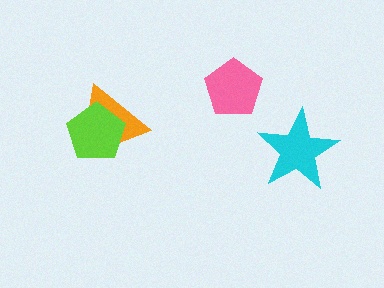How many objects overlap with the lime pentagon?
1 object overlaps with the lime pentagon.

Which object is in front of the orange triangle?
The lime pentagon is in front of the orange triangle.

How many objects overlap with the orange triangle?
1 object overlaps with the orange triangle.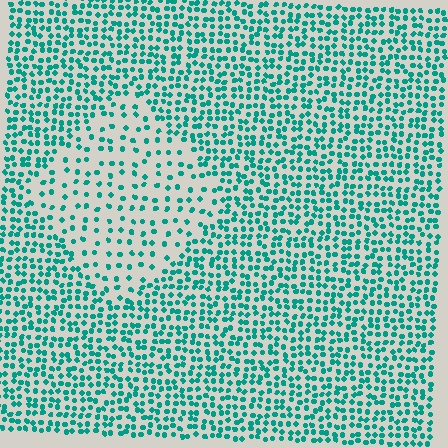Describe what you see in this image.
The image contains small teal elements arranged at two different densities. A diamond-shaped region is visible where the elements are less densely packed than the surrounding area.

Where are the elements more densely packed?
The elements are more densely packed outside the diamond boundary.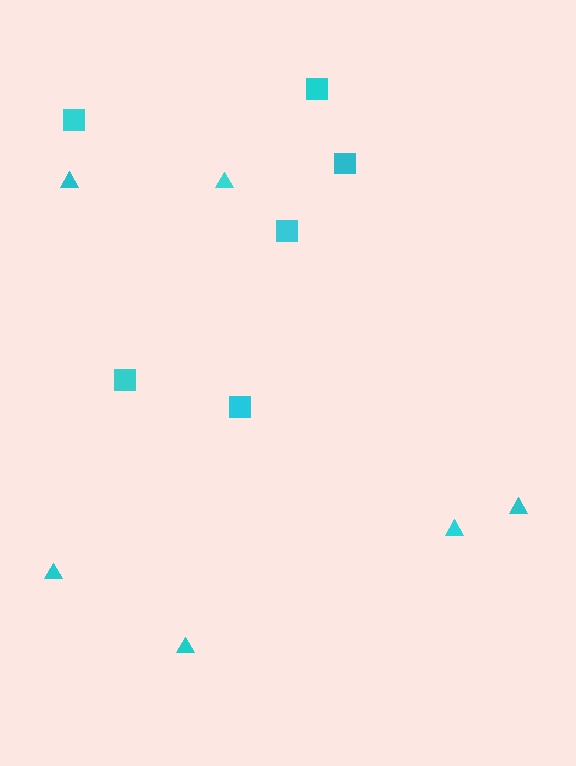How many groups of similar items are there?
There are 2 groups: one group of triangles (6) and one group of squares (6).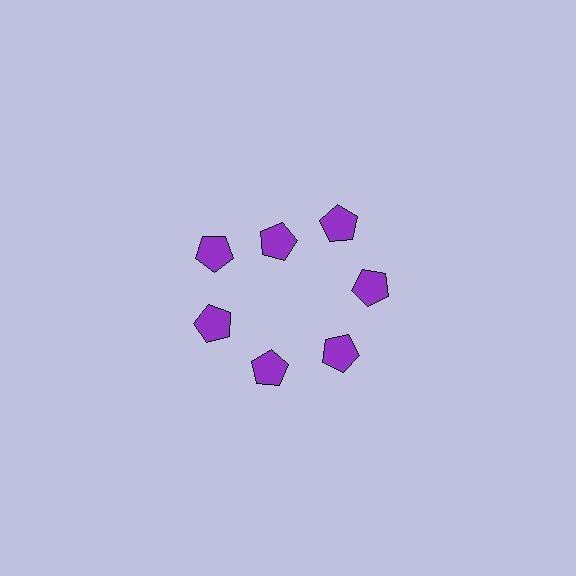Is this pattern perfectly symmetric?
No. The 7 purple pentagons are arranged in a ring, but one element near the 12 o'clock position is pulled inward toward the center, breaking the 7-fold rotational symmetry.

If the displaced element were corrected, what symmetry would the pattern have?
It would have 7-fold rotational symmetry — the pattern would map onto itself every 51 degrees.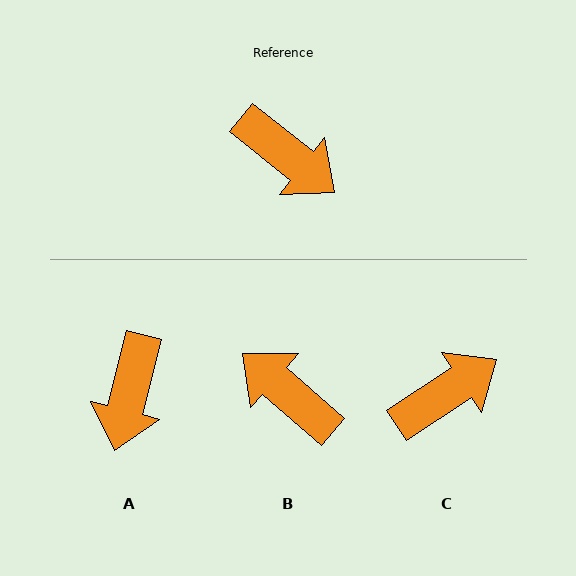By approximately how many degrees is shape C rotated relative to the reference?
Approximately 72 degrees counter-clockwise.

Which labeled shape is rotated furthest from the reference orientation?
B, about 177 degrees away.